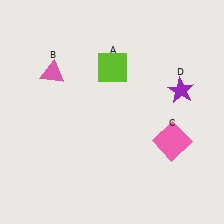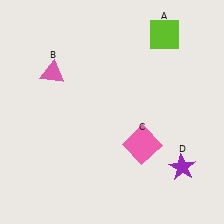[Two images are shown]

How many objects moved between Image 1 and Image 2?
3 objects moved between the two images.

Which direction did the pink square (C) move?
The pink square (C) moved left.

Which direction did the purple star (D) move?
The purple star (D) moved down.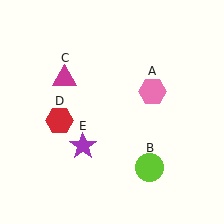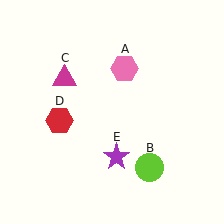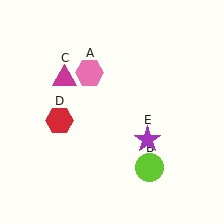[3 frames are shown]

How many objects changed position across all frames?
2 objects changed position: pink hexagon (object A), purple star (object E).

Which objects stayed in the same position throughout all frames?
Lime circle (object B) and magenta triangle (object C) and red hexagon (object D) remained stationary.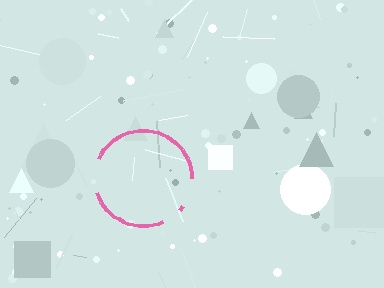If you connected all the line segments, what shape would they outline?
They would outline a circle.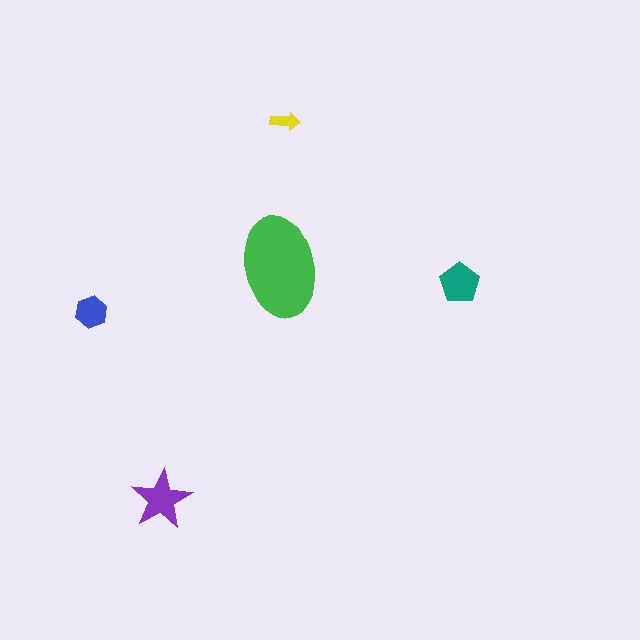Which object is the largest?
The green ellipse.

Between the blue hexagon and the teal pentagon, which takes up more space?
The teal pentagon.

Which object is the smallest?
The yellow arrow.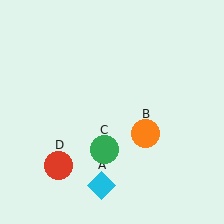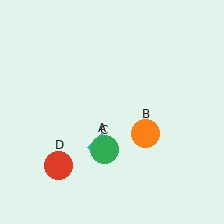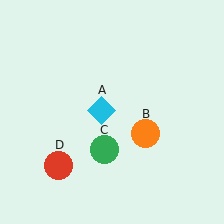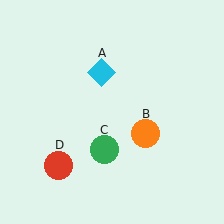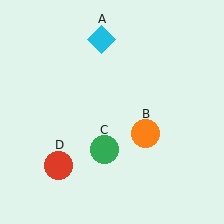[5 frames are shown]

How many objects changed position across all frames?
1 object changed position: cyan diamond (object A).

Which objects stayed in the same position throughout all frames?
Orange circle (object B) and green circle (object C) and red circle (object D) remained stationary.